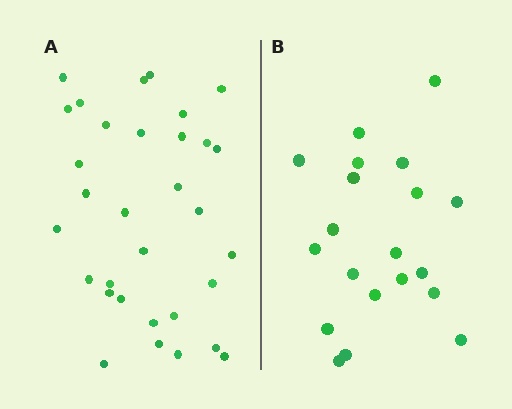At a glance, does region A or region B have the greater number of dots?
Region A (the left region) has more dots.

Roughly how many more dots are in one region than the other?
Region A has roughly 12 or so more dots than region B.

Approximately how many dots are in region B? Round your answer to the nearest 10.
About 20 dots.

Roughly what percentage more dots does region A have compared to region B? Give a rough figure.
About 60% more.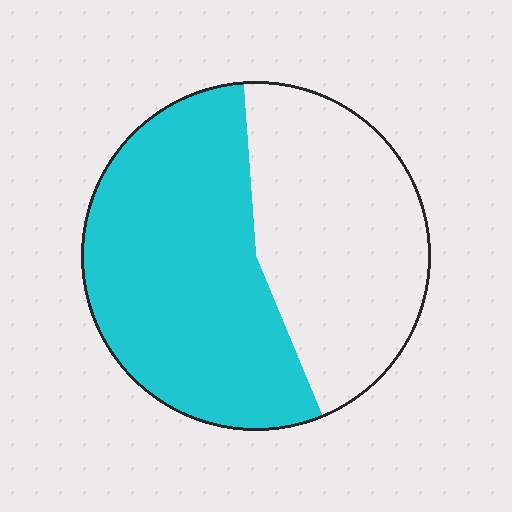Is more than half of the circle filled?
Yes.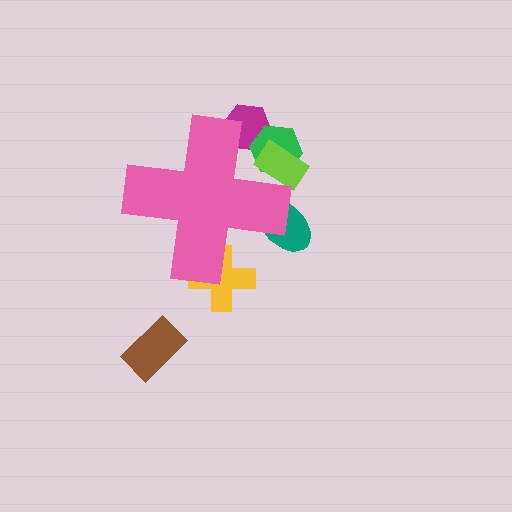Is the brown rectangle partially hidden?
No, the brown rectangle is fully visible.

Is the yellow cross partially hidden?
Yes, the yellow cross is partially hidden behind the pink cross.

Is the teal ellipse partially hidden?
Yes, the teal ellipse is partially hidden behind the pink cross.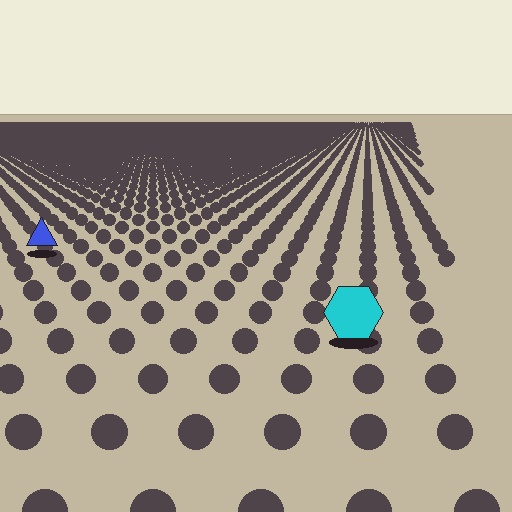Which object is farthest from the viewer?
The blue triangle is farthest from the viewer. It appears smaller and the ground texture around it is denser.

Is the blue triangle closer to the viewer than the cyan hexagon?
No. The cyan hexagon is closer — you can tell from the texture gradient: the ground texture is coarser near it.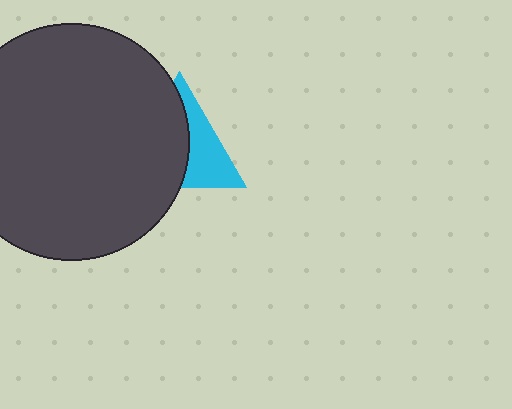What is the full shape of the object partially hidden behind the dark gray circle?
The partially hidden object is a cyan triangle.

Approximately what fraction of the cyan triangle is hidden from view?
Roughly 58% of the cyan triangle is hidden behind the dark gray circle.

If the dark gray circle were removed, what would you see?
You would see the complete cyan triangle.